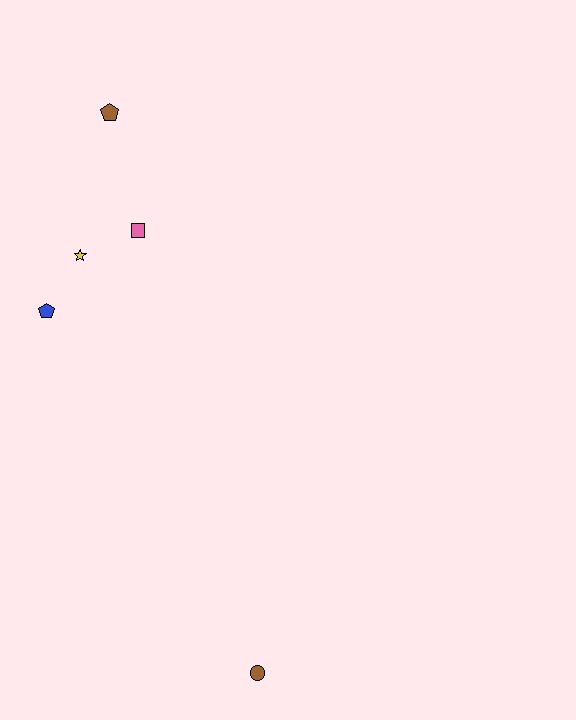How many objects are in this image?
There are 5 objects.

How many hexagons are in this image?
There are no hexagons.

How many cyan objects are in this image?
There are no cyan objects.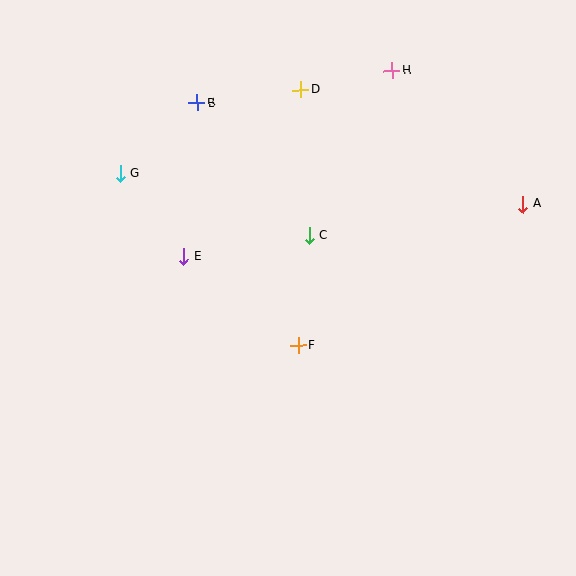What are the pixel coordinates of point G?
Point G is at (120, 174).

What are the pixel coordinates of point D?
Point D is at (301, 90).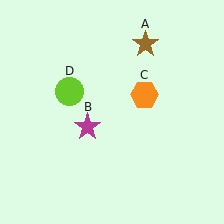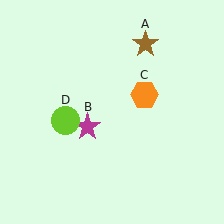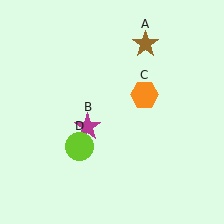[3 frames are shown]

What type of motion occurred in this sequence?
The lime circle (object D) rotated counterclockwise around the center of the scene.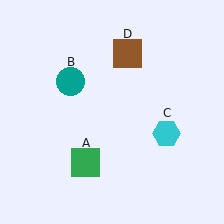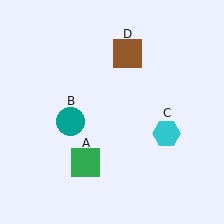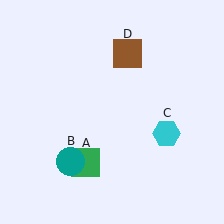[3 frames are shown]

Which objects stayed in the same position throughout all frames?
Green square (object A) and cyan hexagon (object C) and brown square (object D) remained stationary.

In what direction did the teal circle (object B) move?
The teal circle (object B) moved down.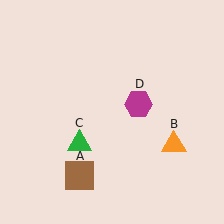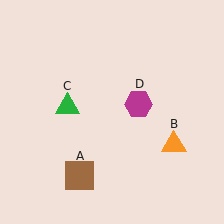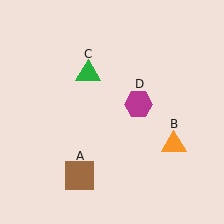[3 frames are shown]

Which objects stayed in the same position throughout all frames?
Brown square (object A) and orange triangle (object B) and magenta hexagon (object D) remained stationary.